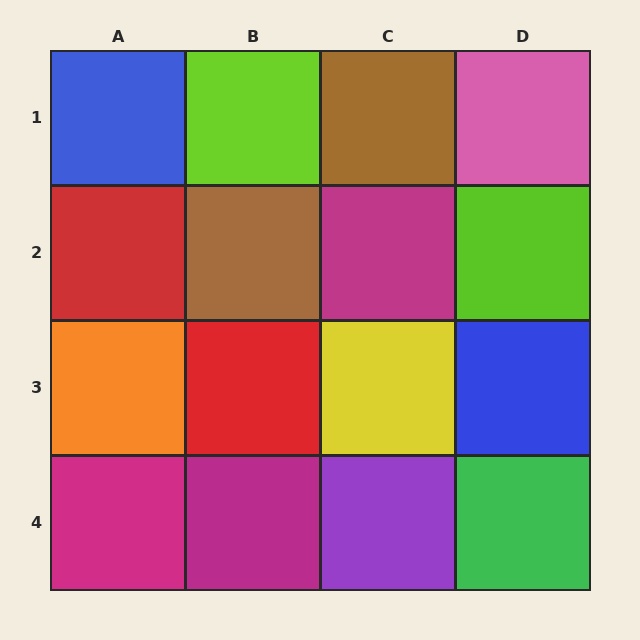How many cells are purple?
1 cell is purple.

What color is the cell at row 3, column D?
Blue.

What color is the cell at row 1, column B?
Lime.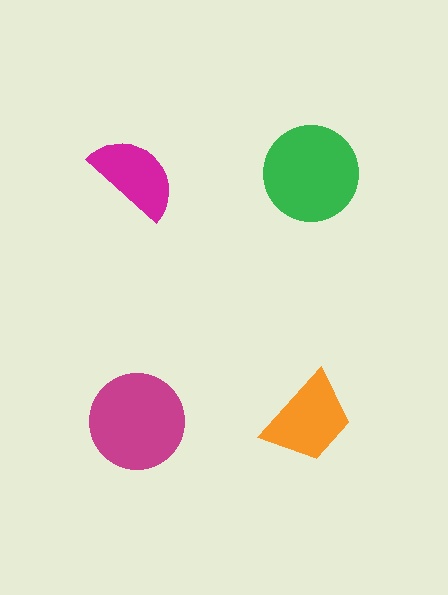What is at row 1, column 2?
A green circle.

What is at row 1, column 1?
A magenta semicircle.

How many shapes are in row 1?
2 shapes.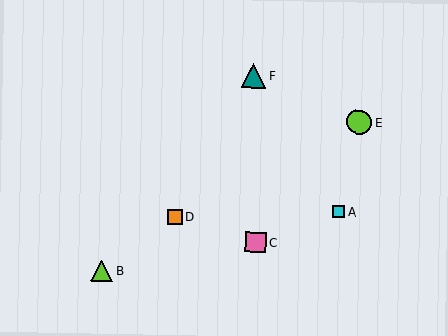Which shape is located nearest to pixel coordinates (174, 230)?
The orange square (labeled D) at (175, 217) is nearest to that location.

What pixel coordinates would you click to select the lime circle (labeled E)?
Click at (359, 122) to select the lime circle E.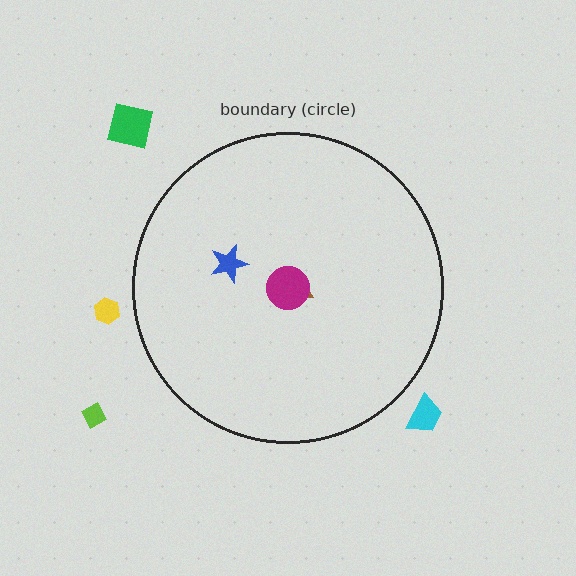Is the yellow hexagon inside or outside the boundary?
Outside.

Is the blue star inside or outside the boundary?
Inside.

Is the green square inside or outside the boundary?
Outside.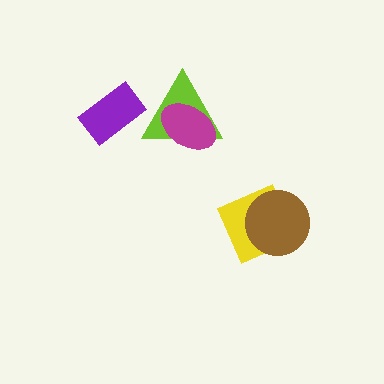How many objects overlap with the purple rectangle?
0 objects overlap with the purple rectangle.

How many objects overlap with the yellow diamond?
1 object overlaps with the yellow diamond.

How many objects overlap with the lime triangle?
1 object overlaps with the lime triangle.